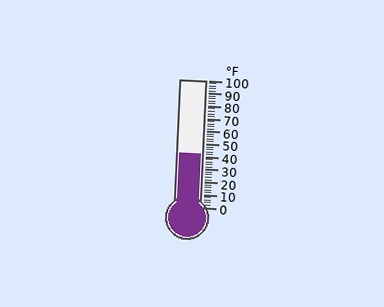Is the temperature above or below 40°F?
The temperature is above 40°F.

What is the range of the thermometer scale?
The thermometer scale ranges from 0°F to 100°F.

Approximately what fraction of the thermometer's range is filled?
The thermometer is filled to approximately 40% of its range.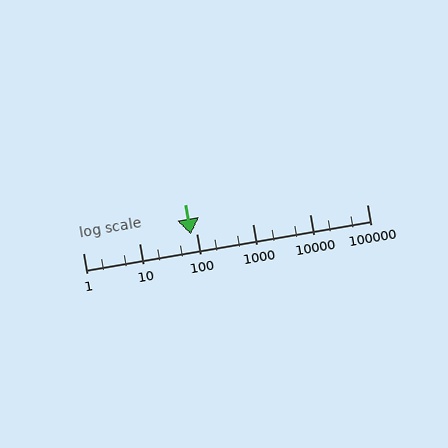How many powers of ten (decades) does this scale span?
The scale spans 5 decades, from 1 to 100000.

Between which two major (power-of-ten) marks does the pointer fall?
The pointer is between 10 and 100.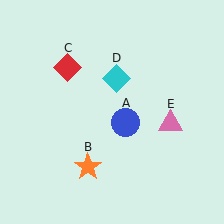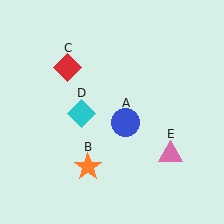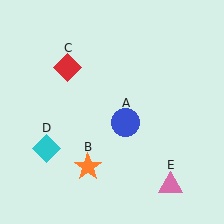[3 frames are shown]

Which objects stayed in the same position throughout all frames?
Blue circle (object A) and orange star (object B) and red diamond (object C) remained stationary.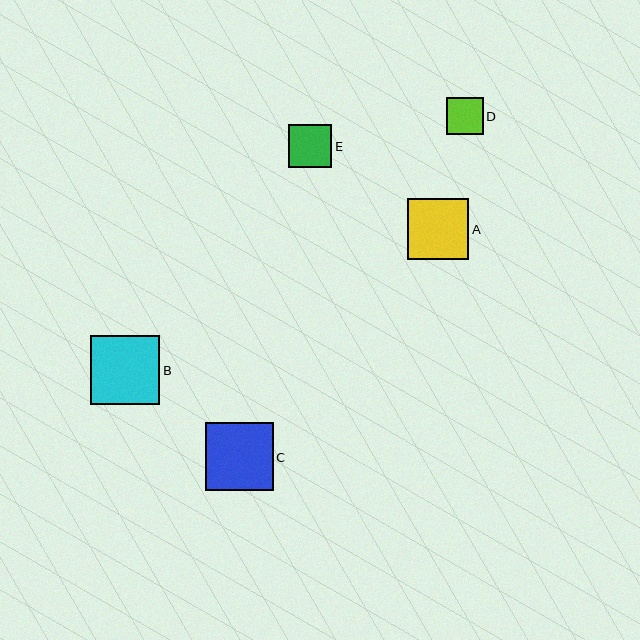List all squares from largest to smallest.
From largest to smallest: B, C, A, E, D.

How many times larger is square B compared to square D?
Square B is approximately 1.9 times the size of square D.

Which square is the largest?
Square B is the largest with a size of approximately 69 pixels.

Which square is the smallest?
Square D is the smallest with a size of approximately 37 pixels.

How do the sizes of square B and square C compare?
Square B and square C are approximately the same size.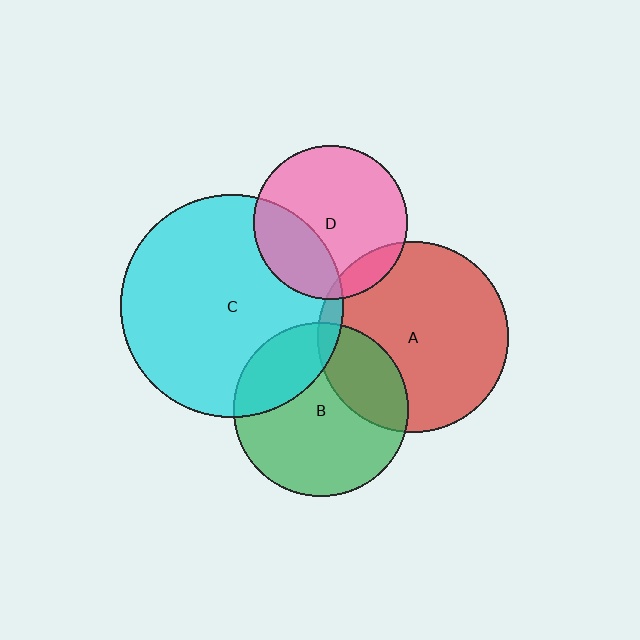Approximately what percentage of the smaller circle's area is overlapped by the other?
Approximately 25%.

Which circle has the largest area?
Circle C (cyan).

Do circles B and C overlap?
Yes.